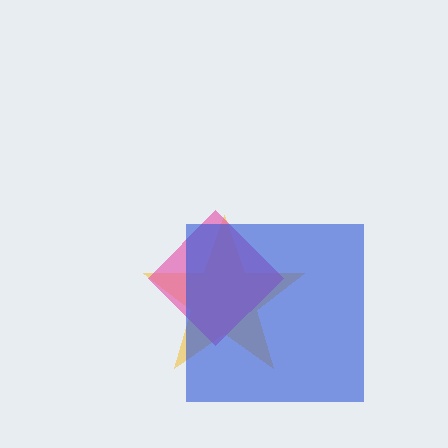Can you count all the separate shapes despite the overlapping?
Yes, there are 3 separate shapes.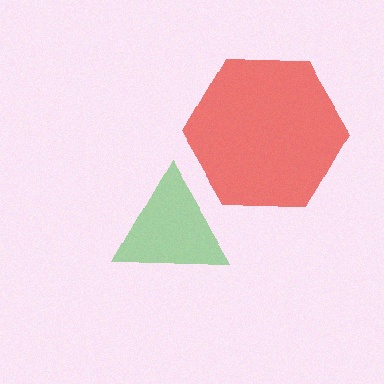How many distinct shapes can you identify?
There are 2 distinct shapes: a green triangle, a red hexagon.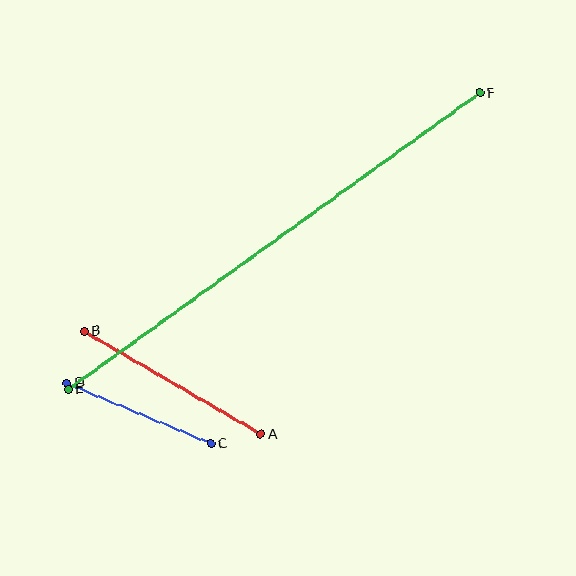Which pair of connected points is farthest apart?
Points E and F are farthest apart.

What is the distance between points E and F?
The distance is approximately 507 pixels.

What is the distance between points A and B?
The distance is approximately 205 pixels.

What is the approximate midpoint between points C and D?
The midpoint is at approximately (139, 414) pixels.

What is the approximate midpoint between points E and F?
The midpoint is at approximately (274, 241) pixels.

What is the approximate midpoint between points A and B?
The midpoint is at approximately (172, 383) pixels.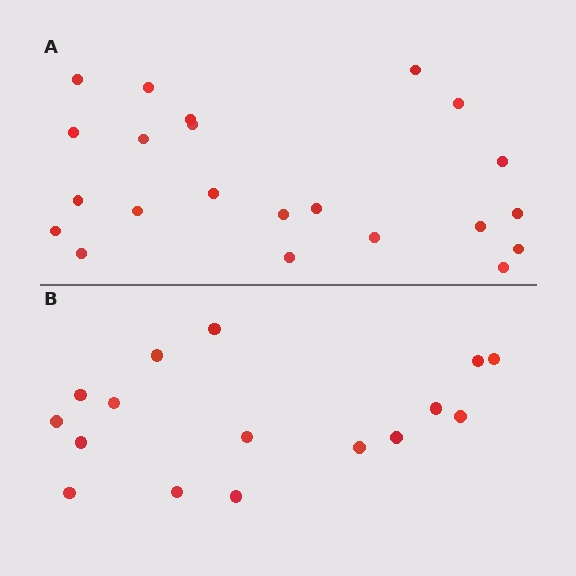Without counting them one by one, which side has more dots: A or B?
Region A (the top region) has more dots.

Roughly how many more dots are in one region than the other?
Region A has about 6 more dots than region B.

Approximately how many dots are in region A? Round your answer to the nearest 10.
About 20 dots. (The exact count is 22, which rounds to 20.)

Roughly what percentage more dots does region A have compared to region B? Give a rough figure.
About 40% more.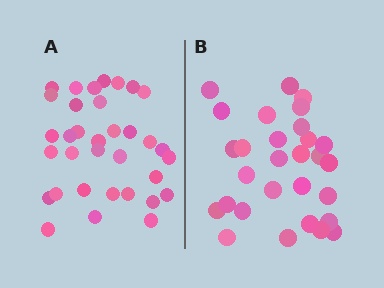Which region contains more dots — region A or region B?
Region A (the left region) has more dots.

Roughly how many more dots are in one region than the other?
Region A has about 5 more dots than region B.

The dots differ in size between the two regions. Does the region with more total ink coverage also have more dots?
No. Region B has more total ink coverage because its dots are larger, but region A actually contains more individual dots. Total area can be misleading — the number of items is what matters here.